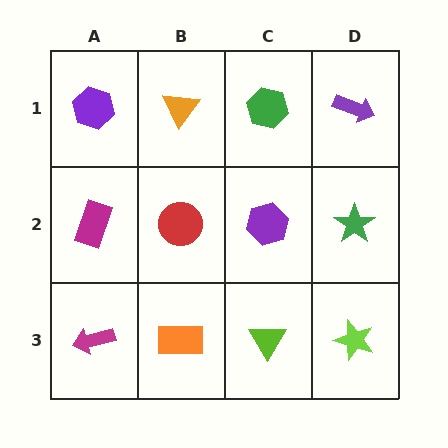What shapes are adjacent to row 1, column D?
A green star (row 2, column D), a green hexagon (row 1, column C).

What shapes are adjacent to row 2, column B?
An orange triangle (row 1, column B), an orange rectangle (row 3, column B), a magenta rectangle (row 2, column A), a purple hexagon (row 2, column C).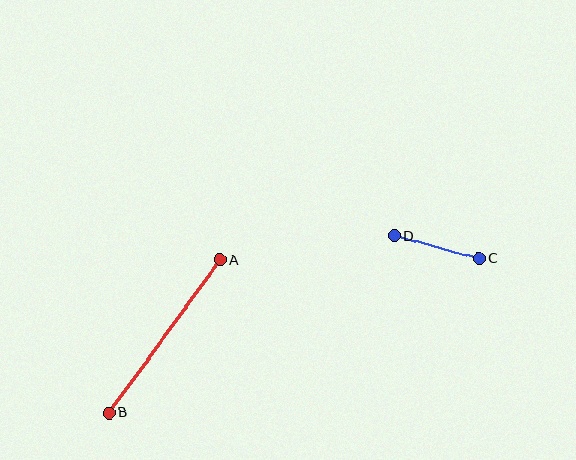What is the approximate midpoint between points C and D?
The midpoint is at approximately (436, 247) pixels.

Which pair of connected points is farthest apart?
Points A and B are farthest apart.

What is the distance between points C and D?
The distance is approximately 87 pixels.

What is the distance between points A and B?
The distance is approximately 189 pixels.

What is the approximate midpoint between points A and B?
The midpoint is at approximately (164, 336) pixels.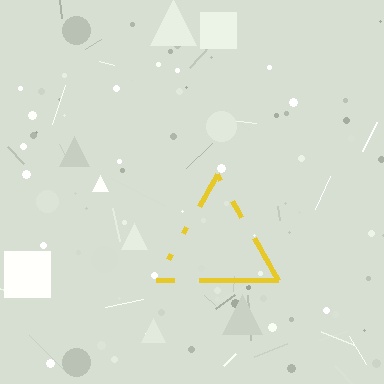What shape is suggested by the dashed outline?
The dashed outline suggests a triangle.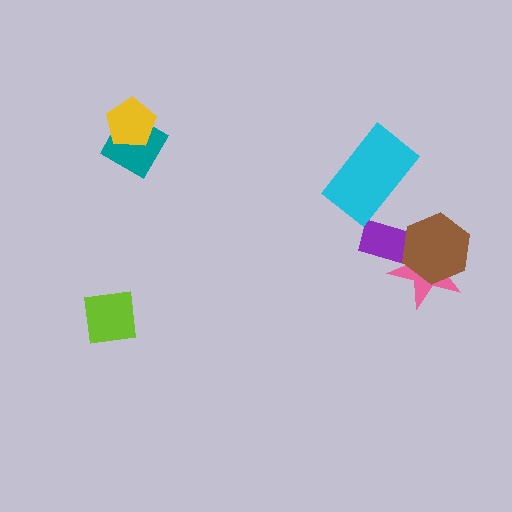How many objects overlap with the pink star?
2 objects overlap with the pink star.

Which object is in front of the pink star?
The brown hexagon is in front of the pink star.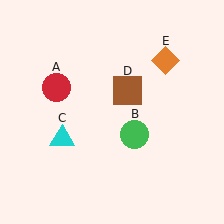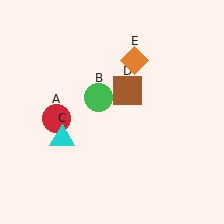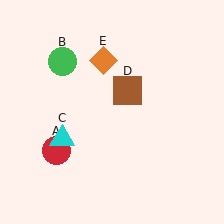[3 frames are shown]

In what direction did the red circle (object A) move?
The red circle (object A) moved down.